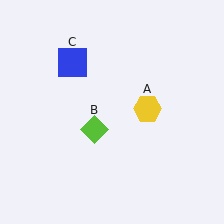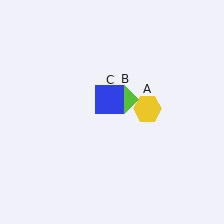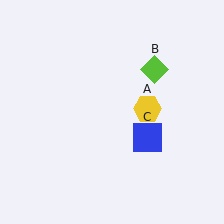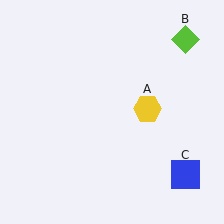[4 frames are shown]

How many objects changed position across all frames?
2 objects changed position: lime diamond (object B), blue square (object C).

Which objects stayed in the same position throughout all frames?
Yellow hexagon (object A) remained stationary.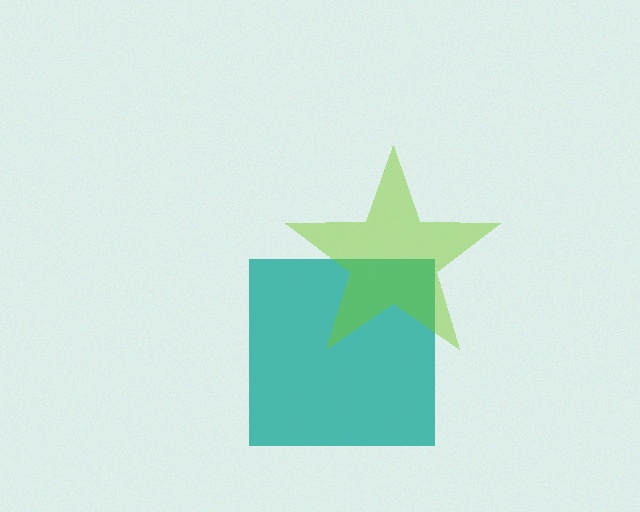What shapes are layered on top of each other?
The layered shapes are: a teal square, a lime star.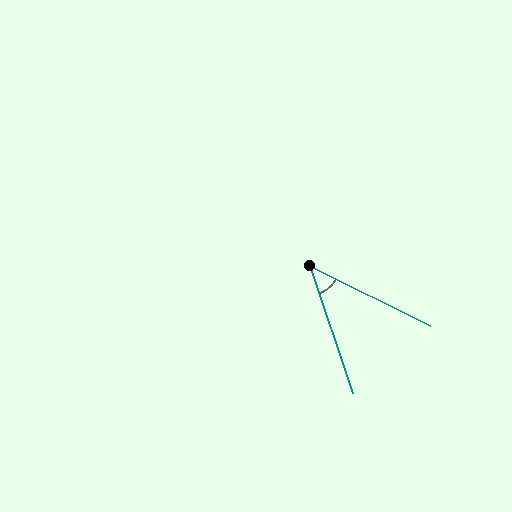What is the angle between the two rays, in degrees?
Approximately 45 degrees.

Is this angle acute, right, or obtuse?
It is acute.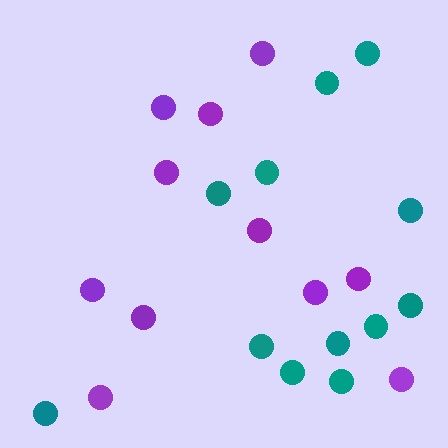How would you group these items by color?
There are 2 groups: one group of purple circles (11) and one group of teal circles (12).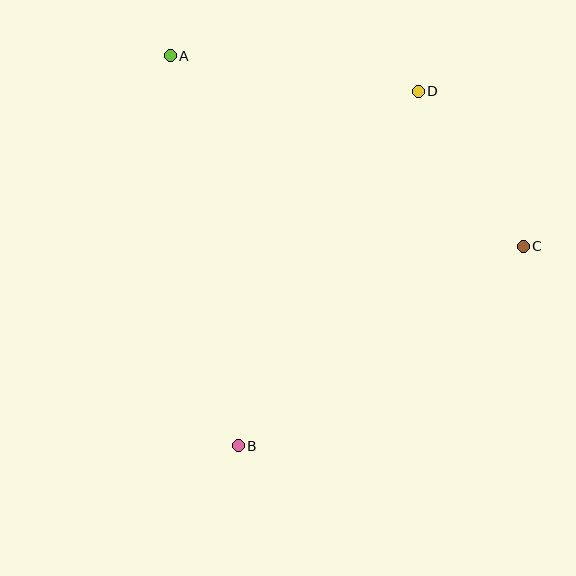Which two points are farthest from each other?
Points A and C are farthest from each other.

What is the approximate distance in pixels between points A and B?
The distance between A and B is approximately 396 pixels.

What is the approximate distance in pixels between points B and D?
The distance between B and D is approximately 397 pixels.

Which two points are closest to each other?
Points C and D are closest to each other.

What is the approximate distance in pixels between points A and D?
The distance between A and D is approximately 251 pixels.